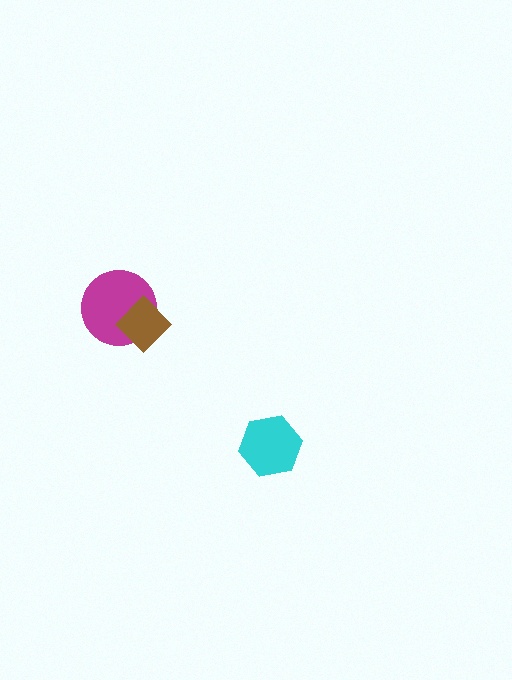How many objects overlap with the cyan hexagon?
0 objects overlap with the cyan hexagon.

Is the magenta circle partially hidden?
Yes, it is partially covered by another shape.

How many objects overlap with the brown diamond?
1 object overlaps with the brown diamond.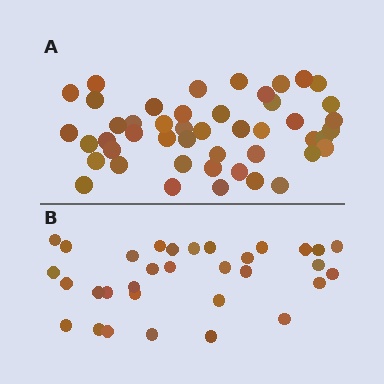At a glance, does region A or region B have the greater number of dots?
Region A (the top region) has more dots.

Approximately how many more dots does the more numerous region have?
Region A has approximately 15 more dots than region B.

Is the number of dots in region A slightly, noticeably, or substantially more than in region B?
Region A has substantially more. The ratio is roughly 1.5 to 1.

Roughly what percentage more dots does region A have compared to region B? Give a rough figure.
About 45% more.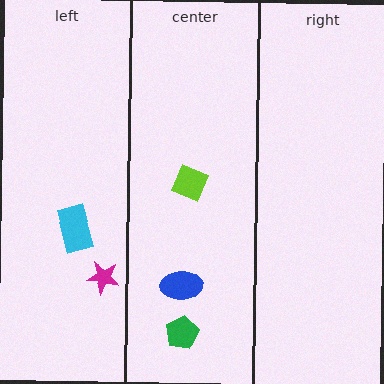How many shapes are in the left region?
2.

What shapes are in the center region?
The green pentagon, the lime square, the blue ellipse.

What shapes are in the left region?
The magenta star, the cyan rectangle.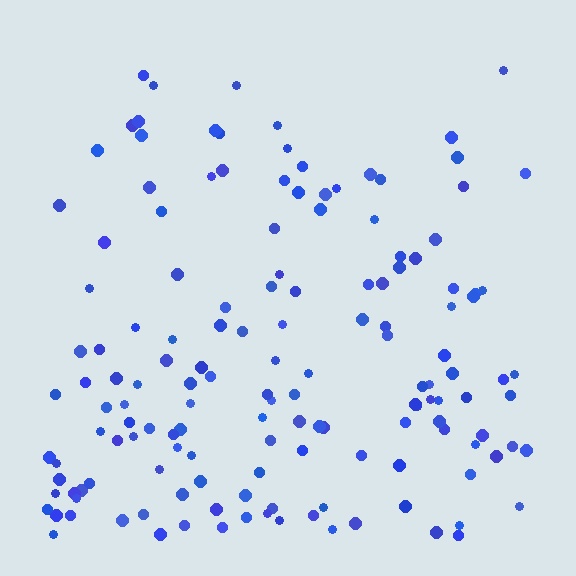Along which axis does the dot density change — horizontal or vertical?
Vertical.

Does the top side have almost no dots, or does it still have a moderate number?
Still a moderate number, just noticeably fewer than the bottom.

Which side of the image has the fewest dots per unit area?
The top.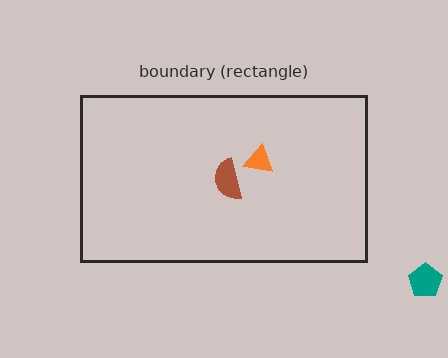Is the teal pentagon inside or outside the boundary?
Outside.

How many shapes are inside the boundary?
2 inside, 1 outside.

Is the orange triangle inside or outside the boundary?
Inside.